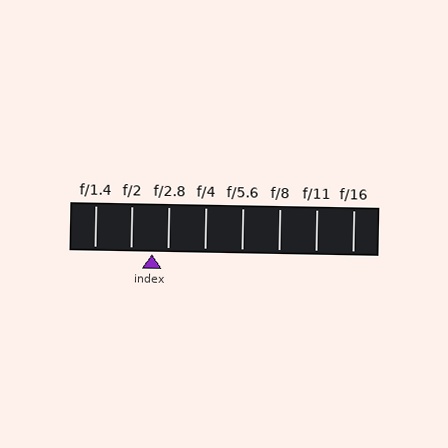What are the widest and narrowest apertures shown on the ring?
The widest aperture shown is f/1.4 and the narrowest is f/16.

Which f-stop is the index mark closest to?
The index mark is closest to f/2.8.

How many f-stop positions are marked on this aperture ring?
There are 8 f-stop positions marked.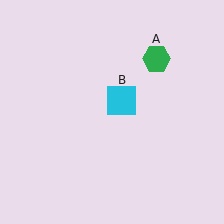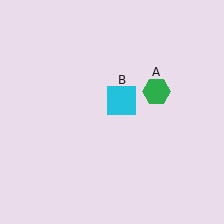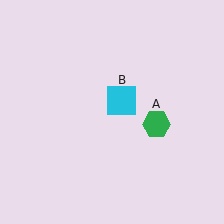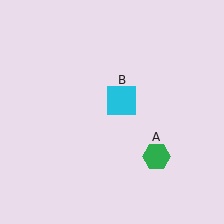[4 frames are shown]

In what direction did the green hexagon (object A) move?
The green hexagon (object A) moved down.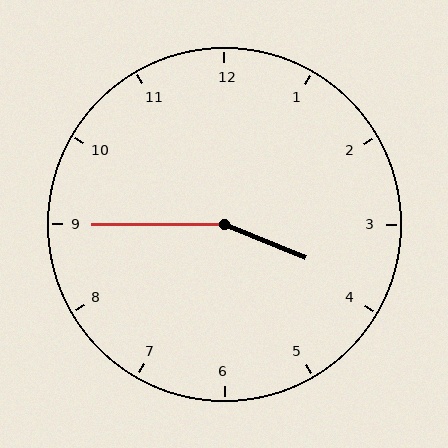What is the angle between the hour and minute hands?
Approximately 158 degrees.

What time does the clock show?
3:45.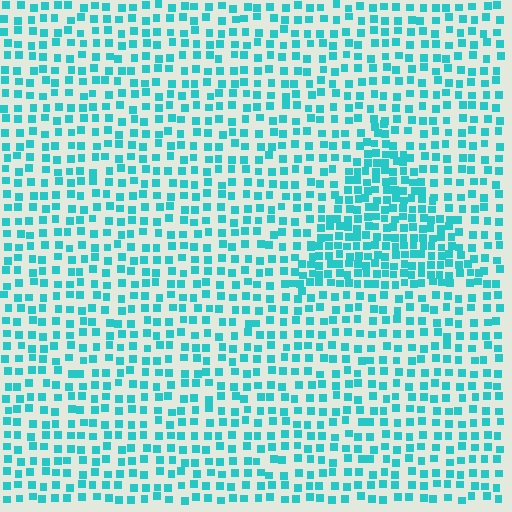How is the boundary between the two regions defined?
The boundary is defined by a change in element density (approximately 1.8x ratio). All elements are the same color, size, and shape.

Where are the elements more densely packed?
The elements are more densely packed inside the triangle boundary.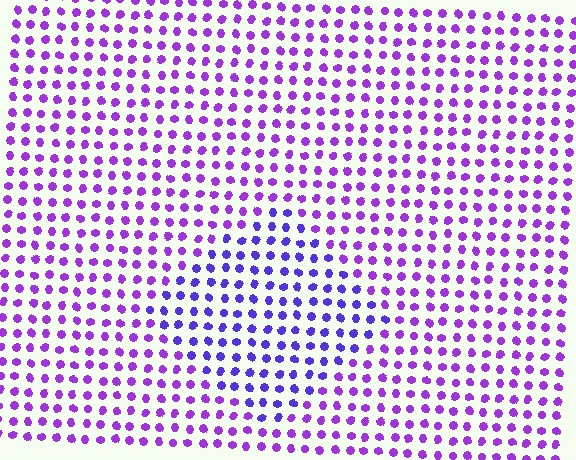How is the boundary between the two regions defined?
The boundary is defined purely by a slight shift in hue (about 27 degrees). Spacing, size, and orientation are identical on both sides.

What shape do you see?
I see a diamond.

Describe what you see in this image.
The image is filled with small purple elements in a uniform arrangement. A diamond-shaped region is visible where the elements are tinted to a slightly different hue, forming a subtle color boundary.